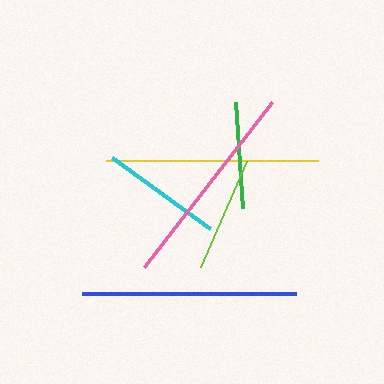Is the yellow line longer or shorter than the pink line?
The yellow line is longer than the pink line.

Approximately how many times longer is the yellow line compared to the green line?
The yellow line is approximately 2.0 times the length of the green line.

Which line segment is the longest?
The blue line is the longest at approximately 214 pixels.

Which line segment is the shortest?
The green line is the shortest at approximately 106 pixels.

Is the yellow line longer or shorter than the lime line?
The yellow line is longer than the lime line.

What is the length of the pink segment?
The pink segment is approximately 208 pixels long.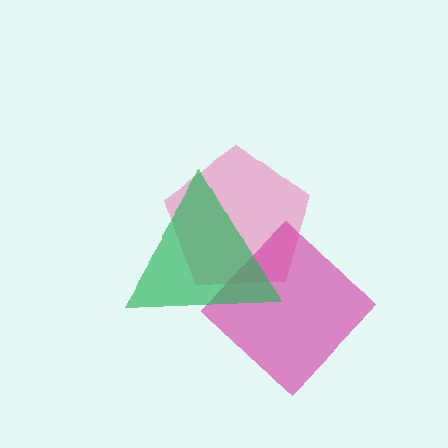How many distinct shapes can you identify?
There are 3 distinct shapes: a pink pentagon, a magenta diamond, a green triangle.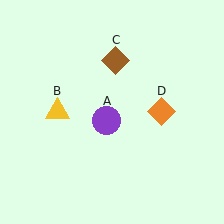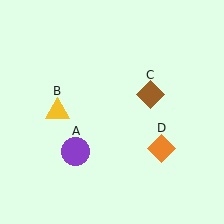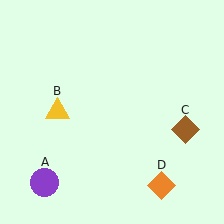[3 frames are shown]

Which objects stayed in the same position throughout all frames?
Yellow triangle (object B) remained stationary.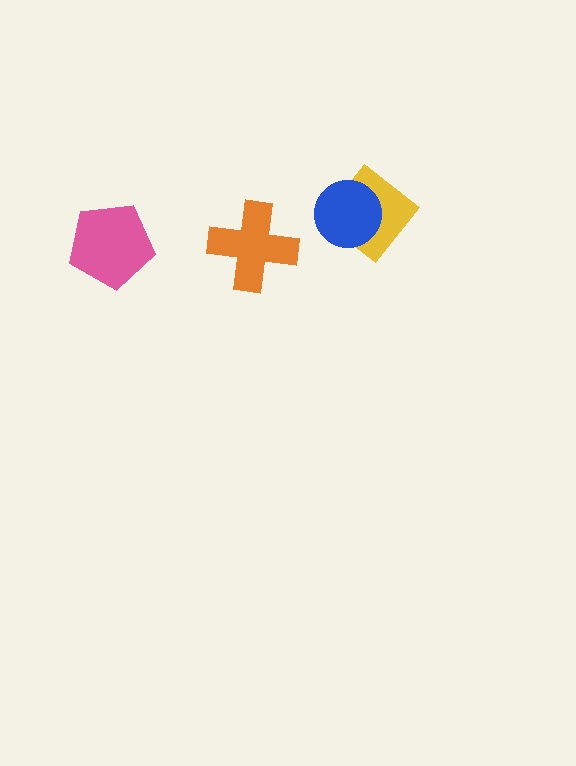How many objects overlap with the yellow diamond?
1 object overlaps with the yellow diamond.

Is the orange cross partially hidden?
No, no other shape covers it.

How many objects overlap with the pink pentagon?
0 objects overlap with the pink pentagon.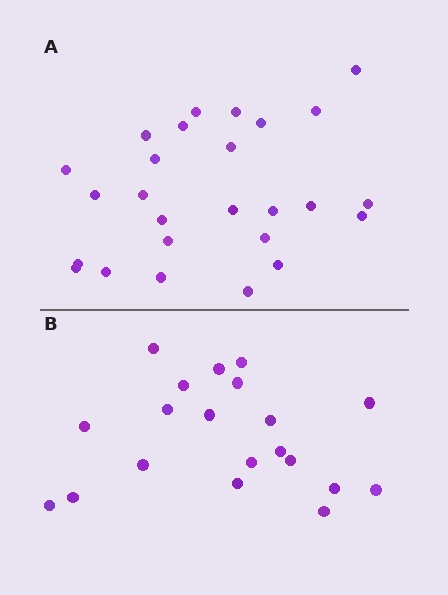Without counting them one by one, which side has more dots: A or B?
Region A (the top region) has more dots.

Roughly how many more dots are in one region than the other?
Region A has about 6 more dots than region B.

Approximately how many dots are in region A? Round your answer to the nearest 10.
About 30 dots. (The exact count is 26, which rounds to 30.)